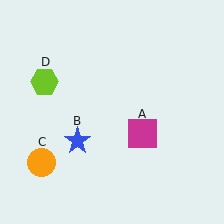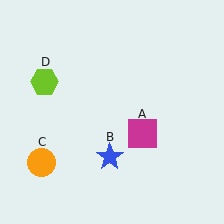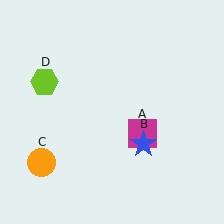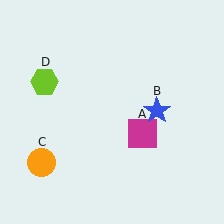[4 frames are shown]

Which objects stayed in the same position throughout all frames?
Magenta square (object A) and orange circle (object C) and lime hexagon (object D) remained stationary.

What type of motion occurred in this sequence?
The blue star (object B) rotated counterclockwise around the center of the scene.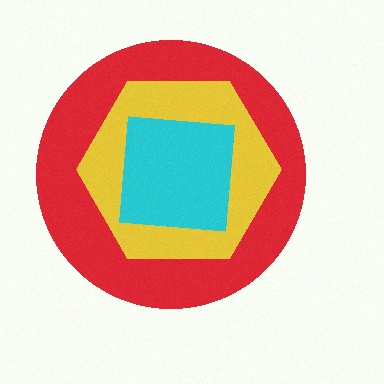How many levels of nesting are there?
3.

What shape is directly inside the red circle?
The yellow hexagon.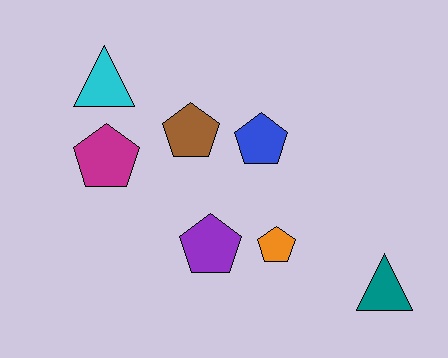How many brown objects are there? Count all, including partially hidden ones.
There is 1 brown object.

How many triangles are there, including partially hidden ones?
There are 2 triangles.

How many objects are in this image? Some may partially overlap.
There are 7 objects.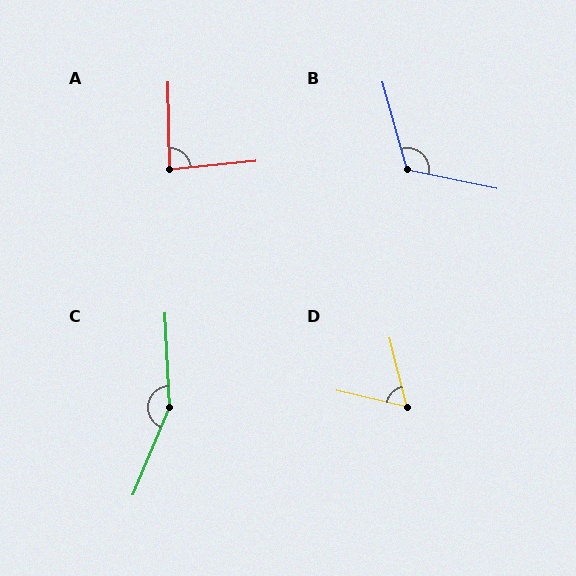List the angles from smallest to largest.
D (63°), A (85°), B (117°), C (154°).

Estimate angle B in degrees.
Approximately 117 degrees.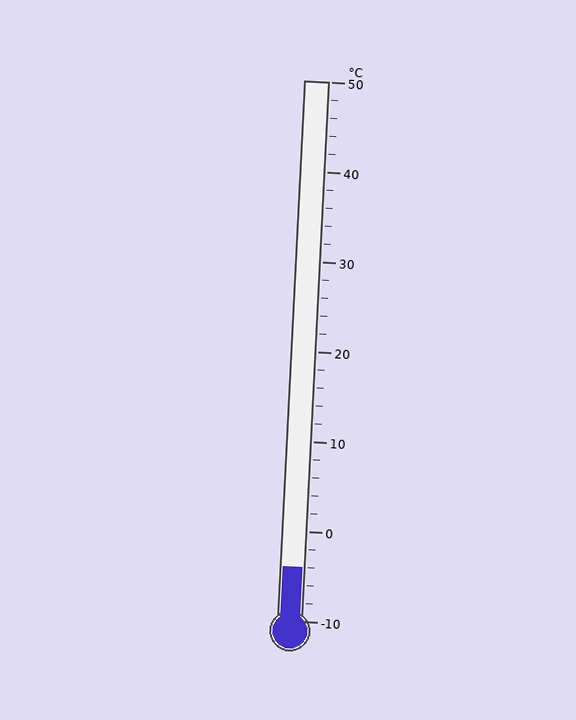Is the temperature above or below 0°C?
The temperature is below 0°C.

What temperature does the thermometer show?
The thermometer shows approximately -4°C.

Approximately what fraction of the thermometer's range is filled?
The thermometer is filled to approximately 10% of its range.